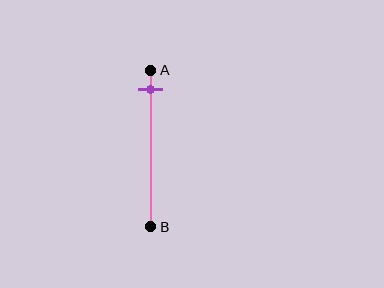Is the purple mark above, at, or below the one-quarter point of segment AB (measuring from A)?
The purple mark is above the one-quarter point of segment AB.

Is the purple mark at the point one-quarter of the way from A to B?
No, the mark is at about 10% from A, not at the 25% one-quarter point.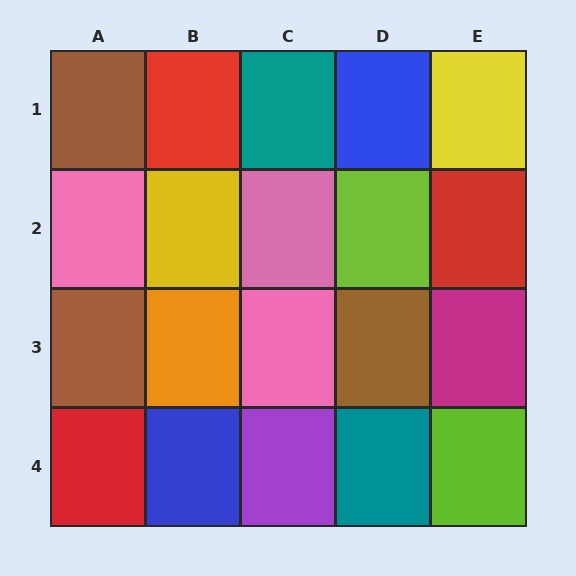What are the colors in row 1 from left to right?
Brown, red, teal, blue, yellow.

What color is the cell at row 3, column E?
Magenta.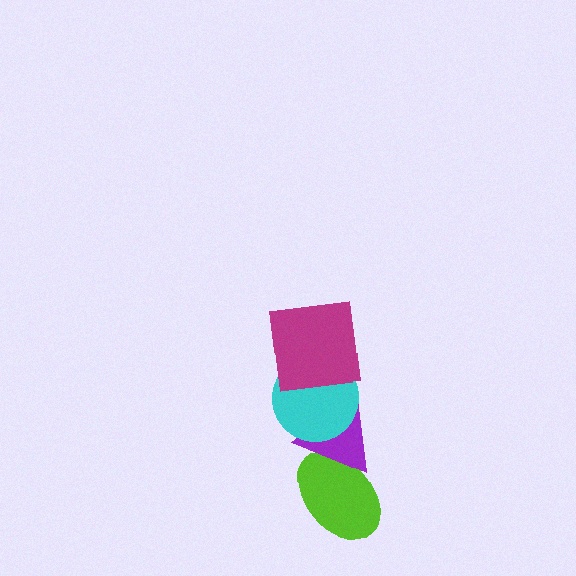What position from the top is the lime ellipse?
The lime ellipse is 4th from the top.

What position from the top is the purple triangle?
The purple triangle is 3rd from the top.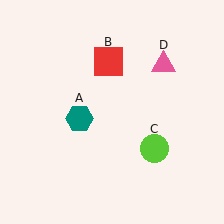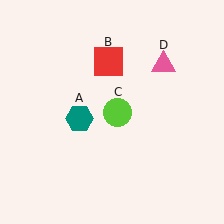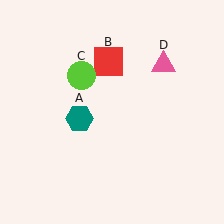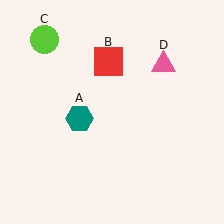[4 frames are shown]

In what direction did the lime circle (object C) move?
The lime circle (object C) moved up and to the left.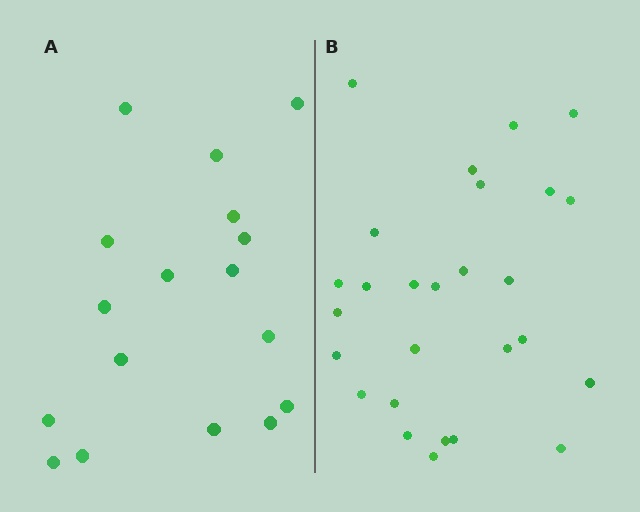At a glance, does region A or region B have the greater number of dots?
Region B (the right region) has more dots.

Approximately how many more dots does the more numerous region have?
Region B has roughly 10 or so more dots than region A.